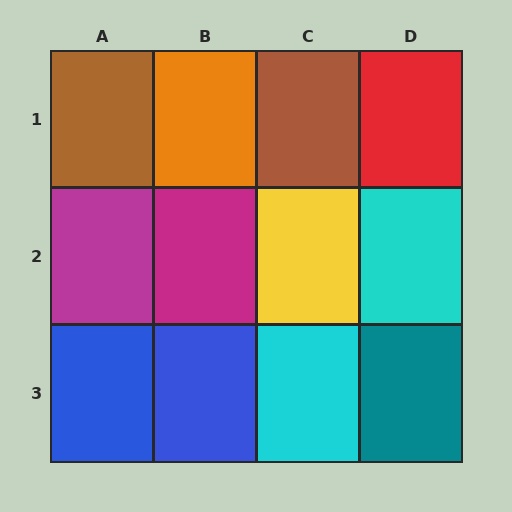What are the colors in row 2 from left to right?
Magenta, magenta, yellow, cyan.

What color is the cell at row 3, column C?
Cyan.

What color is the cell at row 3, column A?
Blue.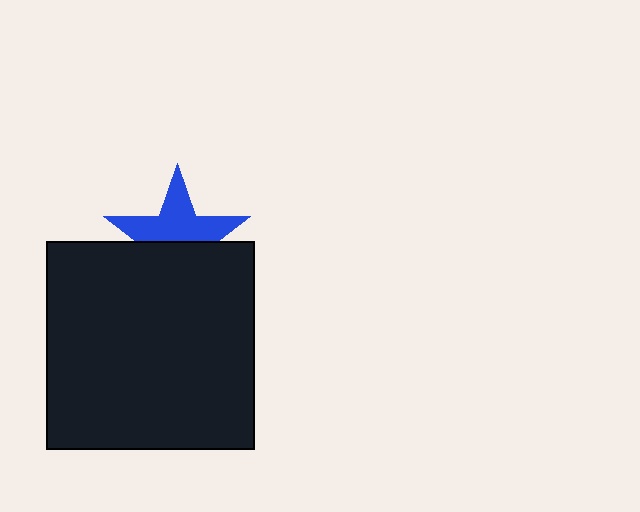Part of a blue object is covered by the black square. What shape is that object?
It is a star.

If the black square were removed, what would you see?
You would see the complete blue star.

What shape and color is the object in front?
The object in front is a black square.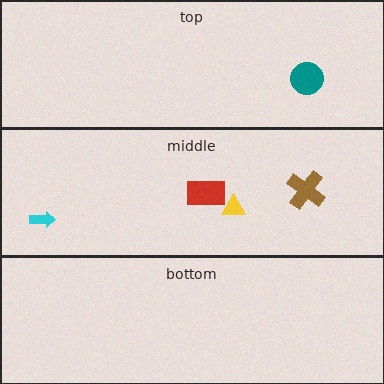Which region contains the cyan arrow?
The middle region.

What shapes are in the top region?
The teal circle.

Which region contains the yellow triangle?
The middle region.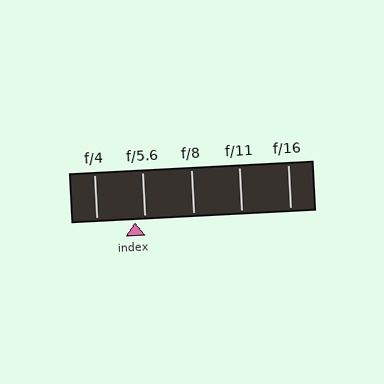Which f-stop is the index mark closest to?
The index mark is closest to f/5.6.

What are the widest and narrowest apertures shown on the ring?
The widest aperture shown is f/4 and the narrowest is f/16.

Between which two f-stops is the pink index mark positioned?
The index mark is between f/4 and f/5.6.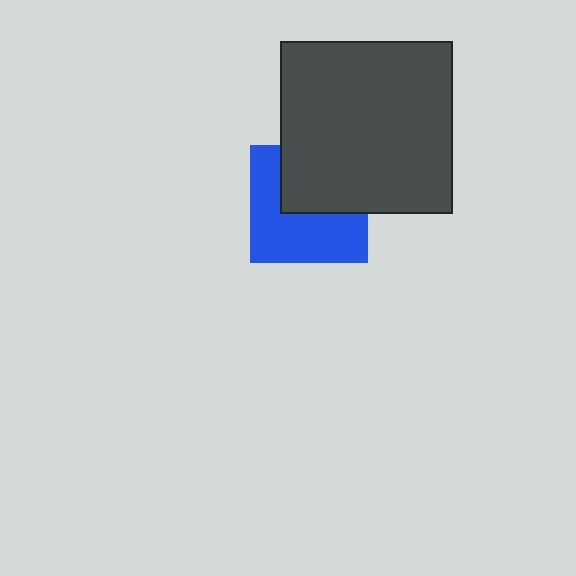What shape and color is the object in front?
The object in front is a dark gray square.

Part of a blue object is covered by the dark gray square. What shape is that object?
It is a square.